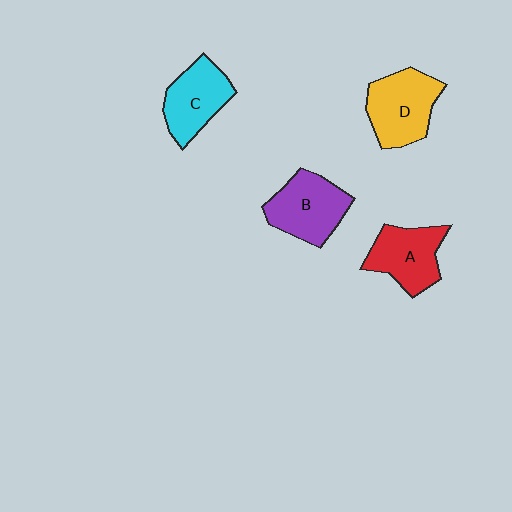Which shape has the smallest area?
Shape C (cyan).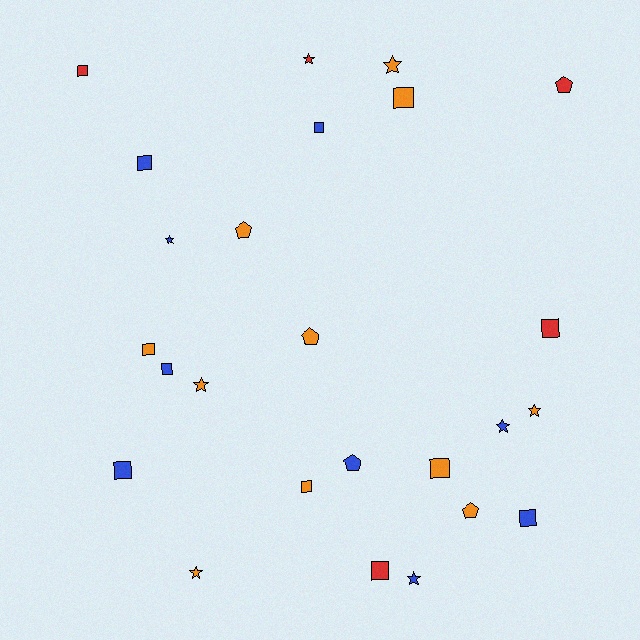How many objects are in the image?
There are 25 objects.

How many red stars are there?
There is 1 red star.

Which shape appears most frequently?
Square, with 12 objects.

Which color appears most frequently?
Orange, with 11 objects.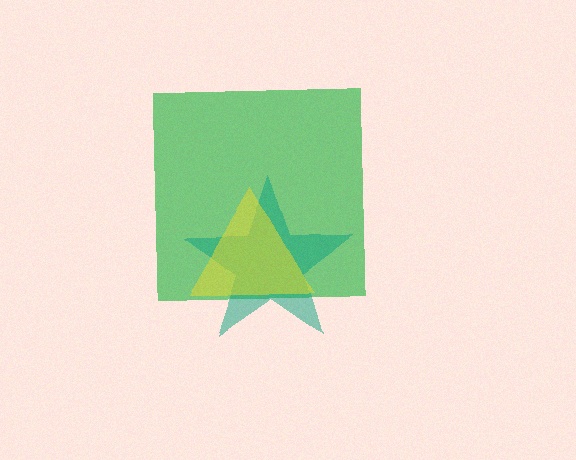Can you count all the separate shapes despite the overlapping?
Yes, there are 3 separate shapes.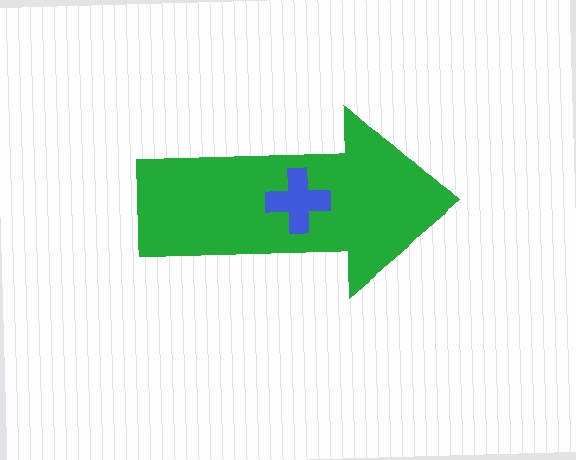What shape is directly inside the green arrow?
The blue cross.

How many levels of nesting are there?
2.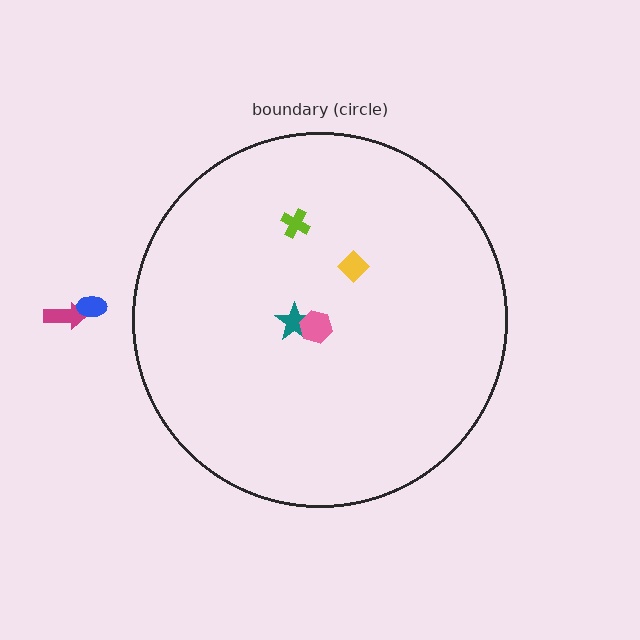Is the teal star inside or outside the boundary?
Inside.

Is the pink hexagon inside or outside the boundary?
Inside.